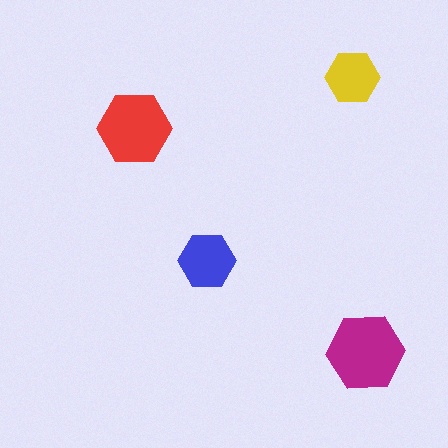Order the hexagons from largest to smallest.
the magenta one, the red one, the blue one, the yellow one.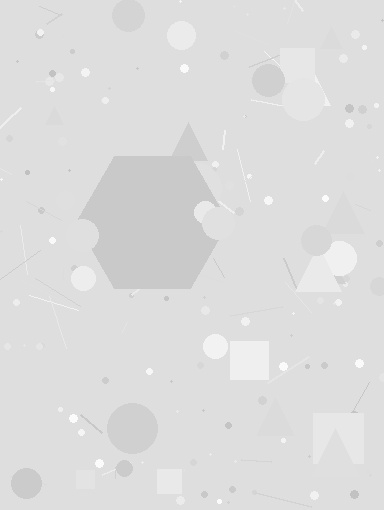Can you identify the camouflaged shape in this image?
The camouflaged shape is a hexagon.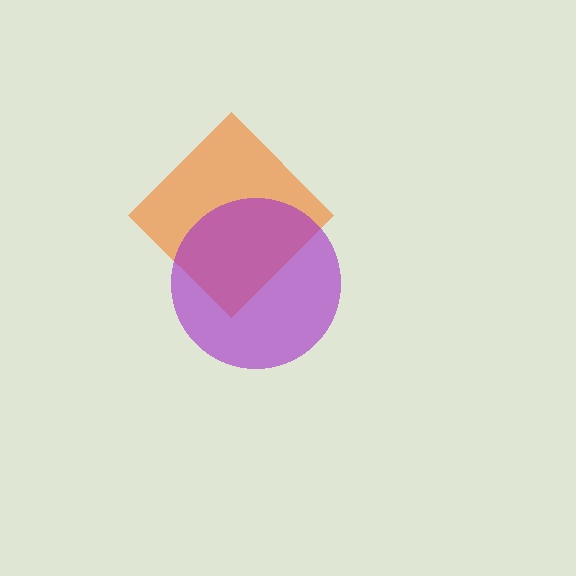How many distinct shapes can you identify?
There are 2 distinct shapes: an orange diamond, a purple circle.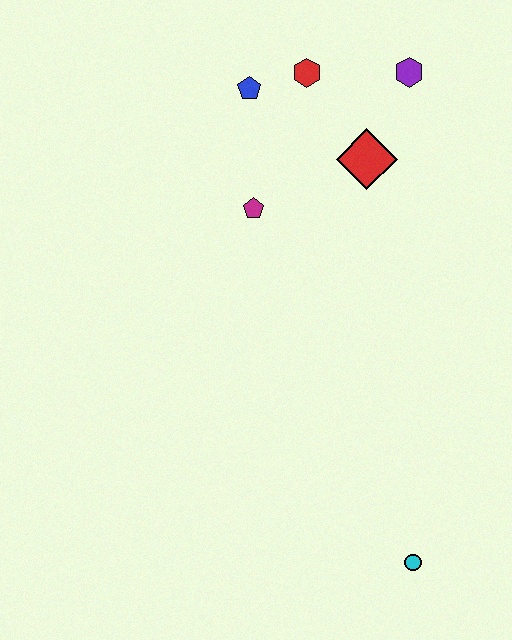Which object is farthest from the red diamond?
The cyan circle is farthest from the red diamond.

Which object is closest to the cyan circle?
The magenta pentagon is closest to the cyan circle.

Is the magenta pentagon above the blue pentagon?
No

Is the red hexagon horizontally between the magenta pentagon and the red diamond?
Yes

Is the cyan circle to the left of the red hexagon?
No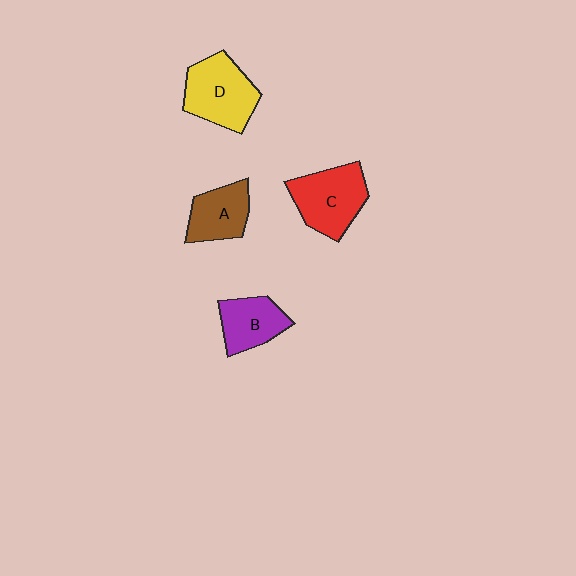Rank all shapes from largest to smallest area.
From largest to smallest: D (yellow), C (red), A (brown), B (purple).